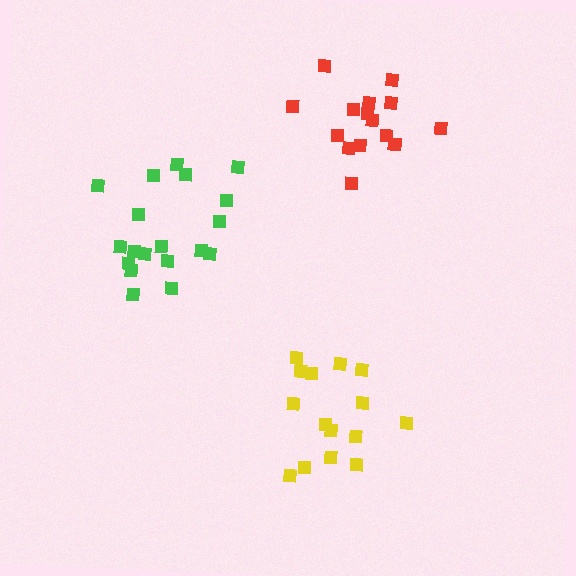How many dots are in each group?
Group 1: 15 dots, Group 2: 19 dots, Group 3: 16 dots (50 total).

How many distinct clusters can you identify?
There are 3 distinct clusters.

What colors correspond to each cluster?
The clusters are colored: yellow, green, red.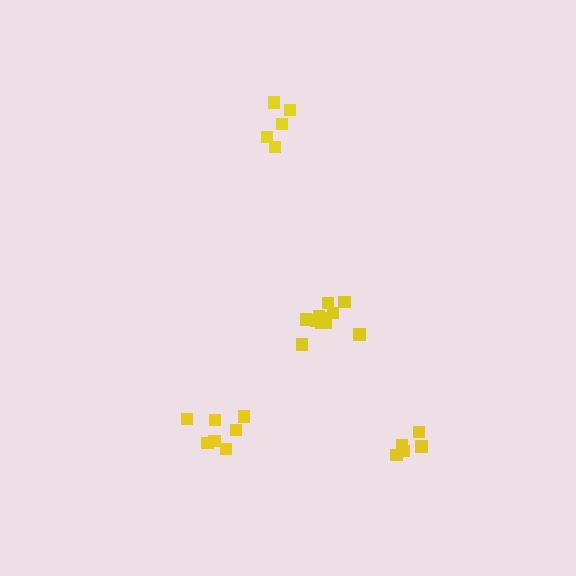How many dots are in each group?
Group 1: 5 dots, Group 2: 5 dots, Group 3: 7 dots, Group 4: 11 dots (28 total).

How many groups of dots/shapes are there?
There are 4 groups.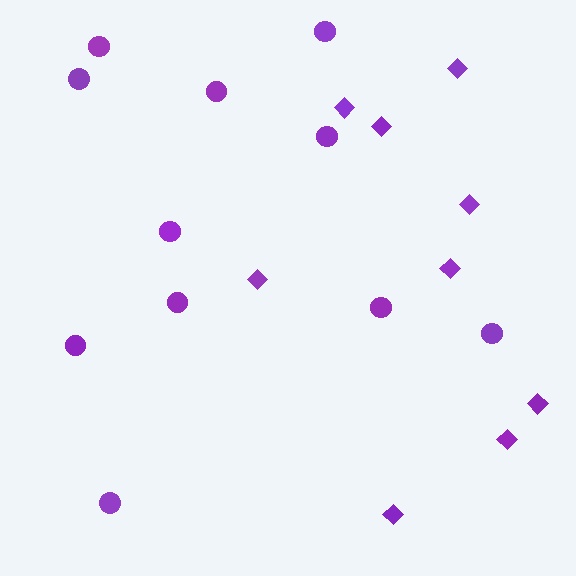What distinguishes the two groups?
There are 2 groups: one group of circles (11) and one group of diamonds (9).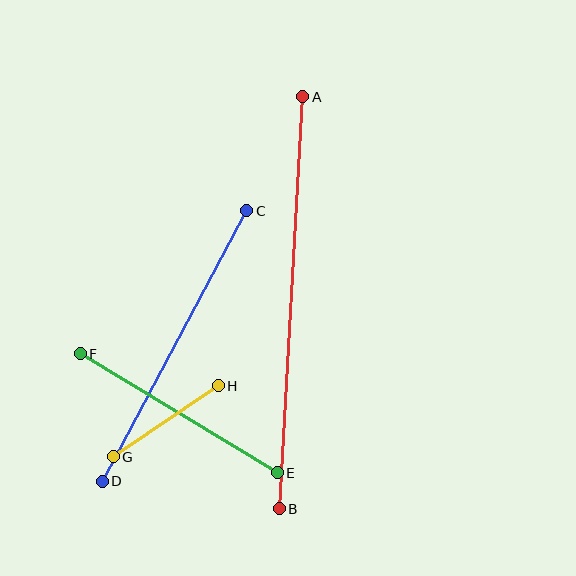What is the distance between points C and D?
The distance is approximately 307 pixels.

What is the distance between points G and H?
The distance is approximately 127 pixels.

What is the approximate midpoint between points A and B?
The midpoint is at approximately (291, 303) pixels.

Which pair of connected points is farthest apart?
Points A and B are farthest apart.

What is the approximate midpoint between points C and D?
The midpoint is at approximately (175, 346) pixels.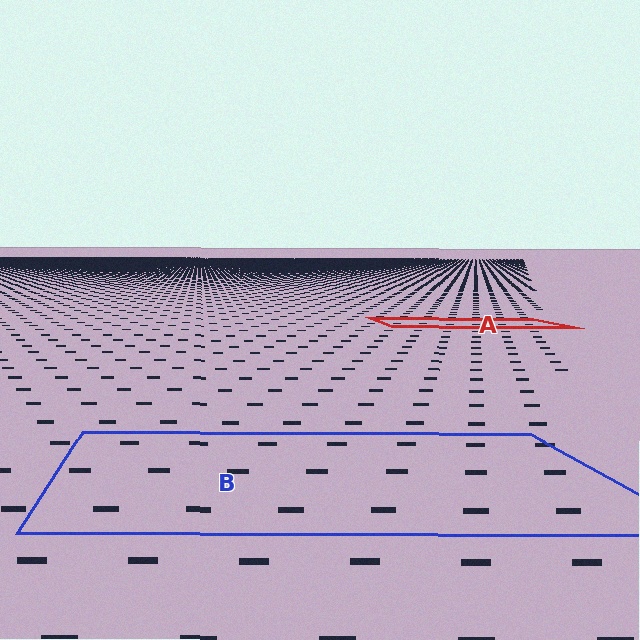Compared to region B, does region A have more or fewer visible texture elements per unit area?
Region A has more texture elements per unit area — they are packed more densely because it is farther away.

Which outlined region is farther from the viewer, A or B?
Region A is farther from the viewer — the texture elements inside it appear smaller and more densely packed.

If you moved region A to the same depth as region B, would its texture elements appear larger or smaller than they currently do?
They would appear larger. At a closer depth, the same texture elements are projected at a bigger on-screen size.